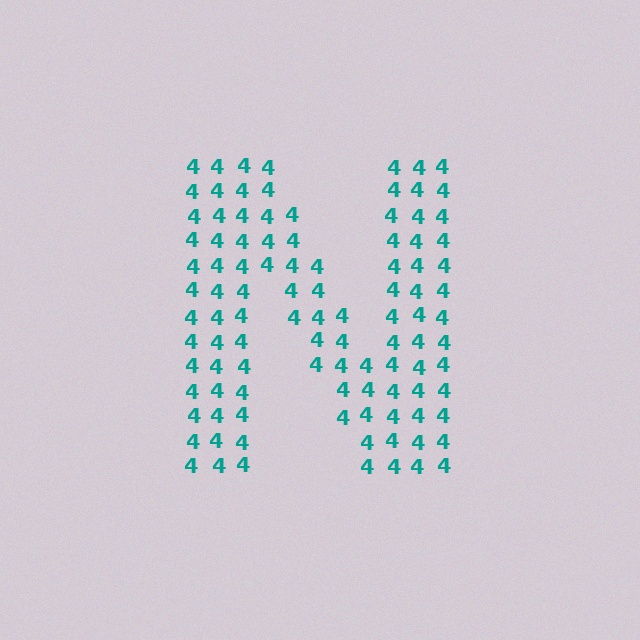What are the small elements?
The small elements are digit 4's.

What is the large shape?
The large shape is the letter N.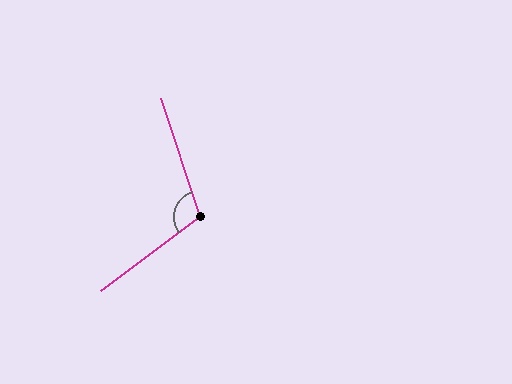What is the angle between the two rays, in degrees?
Approximately 109 degrees.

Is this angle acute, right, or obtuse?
It is obtuse.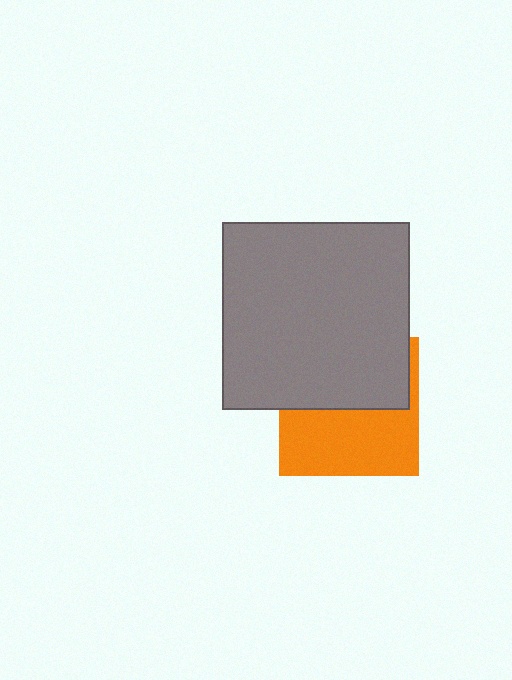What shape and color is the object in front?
The object in front is a gray square.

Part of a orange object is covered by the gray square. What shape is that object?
It is a square.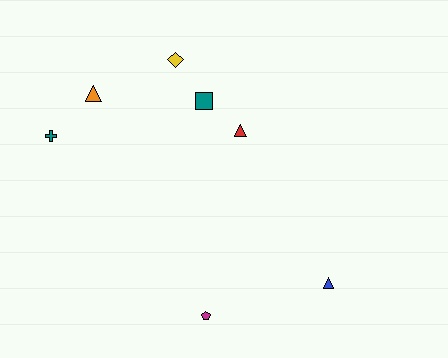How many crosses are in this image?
There is 1 cross.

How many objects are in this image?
There are 7 objects.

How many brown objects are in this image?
There are no brown objects.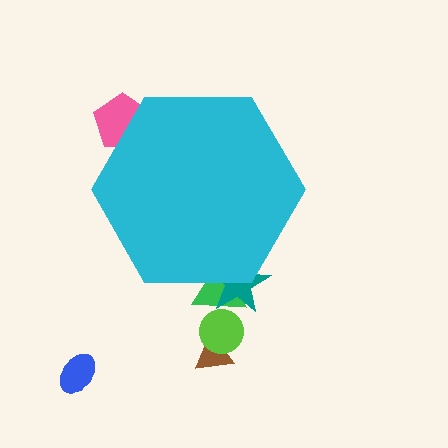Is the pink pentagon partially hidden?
Yes, the pink pentagon is partially hidden behind the cyan hexagon.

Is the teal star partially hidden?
Yes, the teal star is partially hidden behind the cyan hexagon.